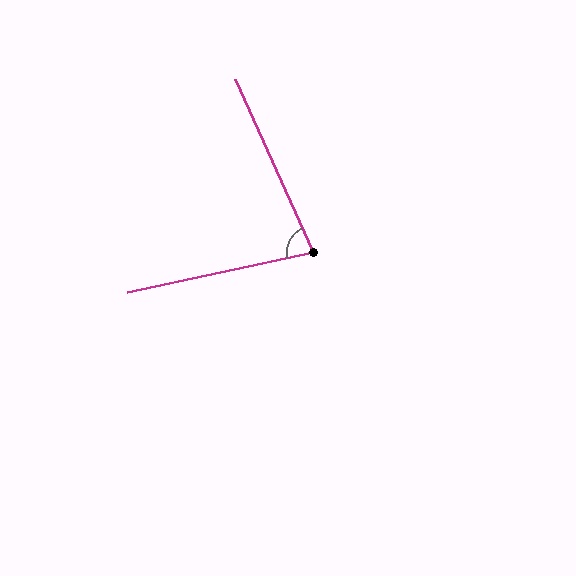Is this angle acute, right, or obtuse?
It is acute.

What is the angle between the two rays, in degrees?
Approximately 78 degrees.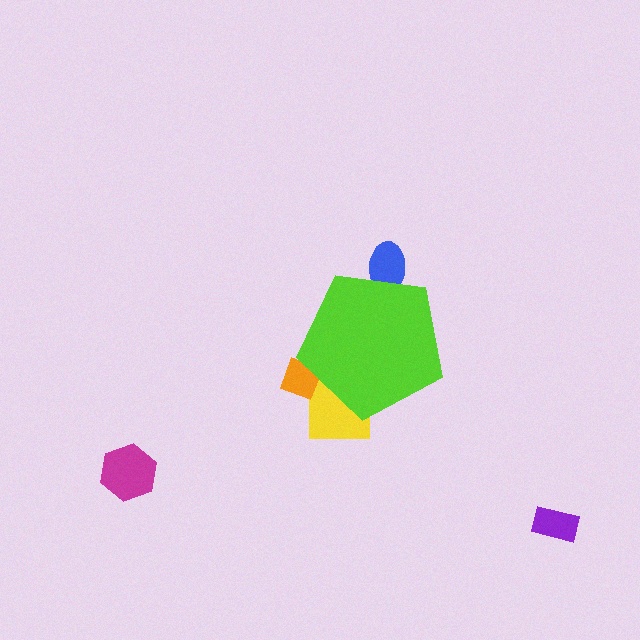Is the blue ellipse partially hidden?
Yes, the blue ellipse is partially hidden behind the lime pentagon.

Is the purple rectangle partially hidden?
No, the purple rectangle is fully visible.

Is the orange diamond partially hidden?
Yes, the orange diamond is partially hidden behind the lime pentagon.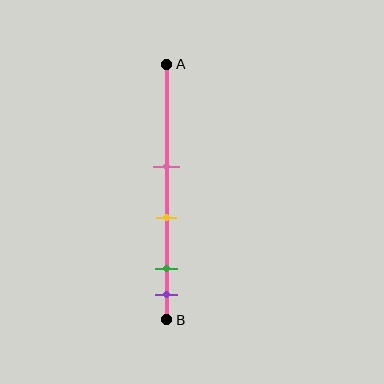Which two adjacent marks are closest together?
The green and purple marks are the closest adjacent pair.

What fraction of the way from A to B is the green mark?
The green mark is approximately 80% (0.8) of the way from A to B.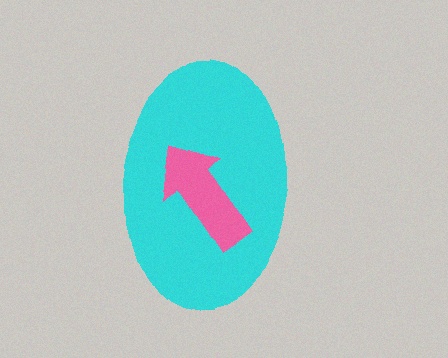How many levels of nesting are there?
2.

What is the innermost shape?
The pink arrow.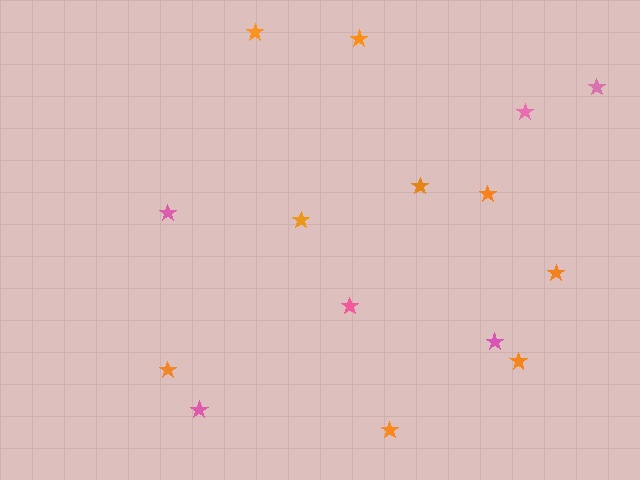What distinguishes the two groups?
There are 2 groups: one group of orange stars (9) and one group of pink stars (6).